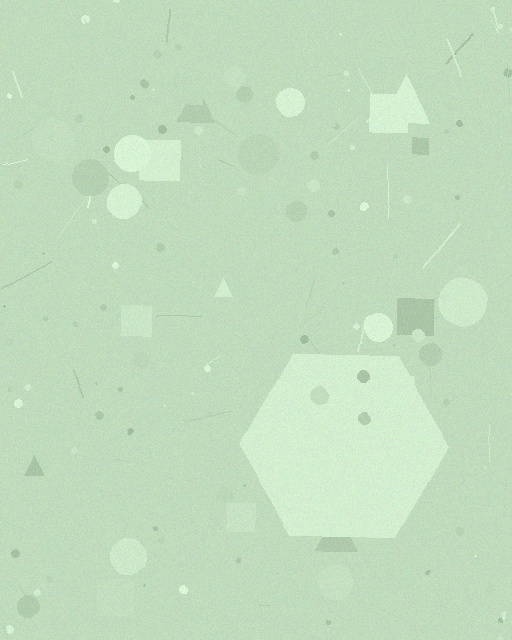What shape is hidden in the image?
A hexagon is hidden in the image.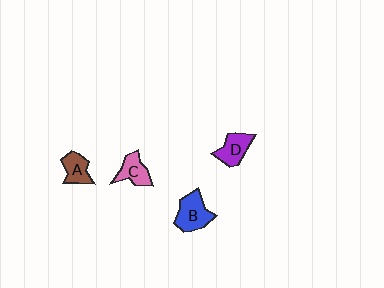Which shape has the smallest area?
Shape A (brown).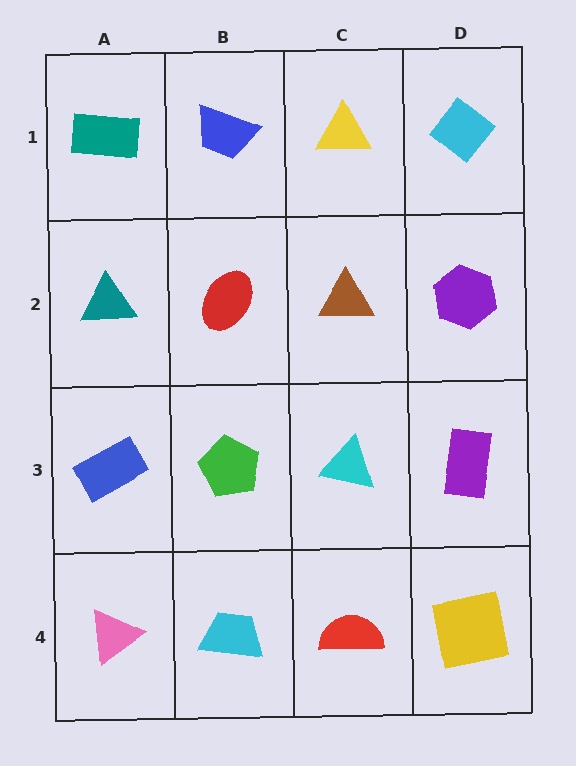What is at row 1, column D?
A cyan diamond.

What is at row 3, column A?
A blue rectangle.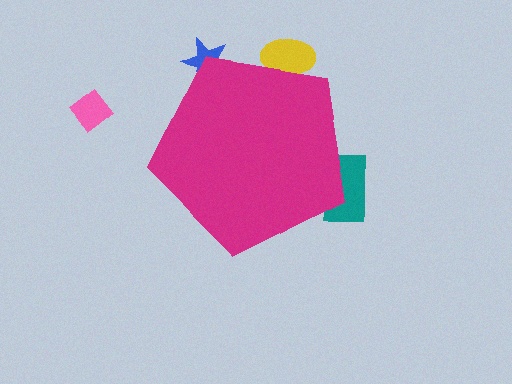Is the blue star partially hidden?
Yes, the blue star is partially hidden behind the magenta pentagon.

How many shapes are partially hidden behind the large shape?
3 shapes are partially hidden.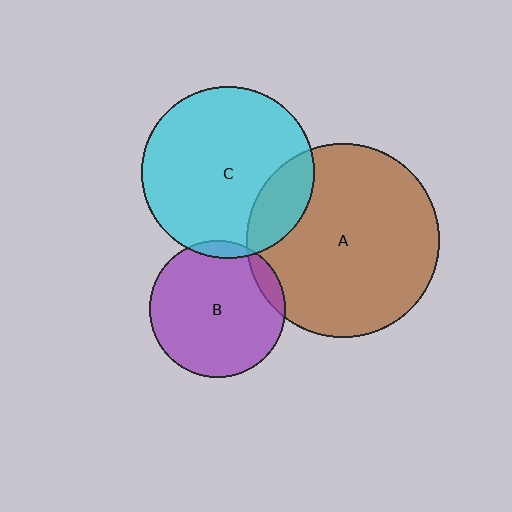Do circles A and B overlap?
Yes.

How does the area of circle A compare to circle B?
Approximately 2.0 times.